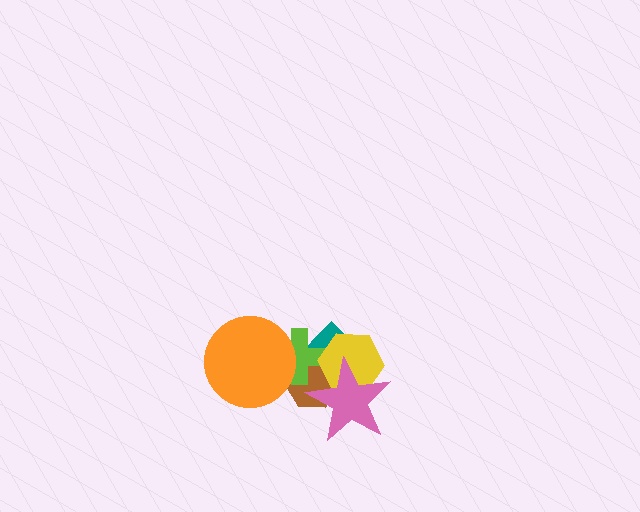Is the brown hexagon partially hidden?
Yes, it is partially covered by another shape.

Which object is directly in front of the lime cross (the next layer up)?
The yellow hexagon is directly in front of the lime cross.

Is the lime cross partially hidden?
Yes, it is partially covered by another shape.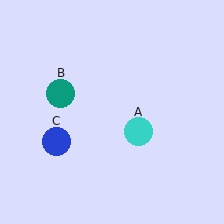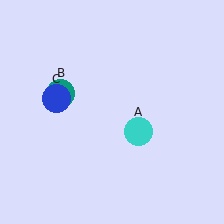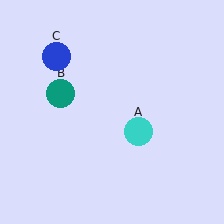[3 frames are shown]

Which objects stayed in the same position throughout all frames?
Cyan circle (object A) and teal circle (object B) remained stationary.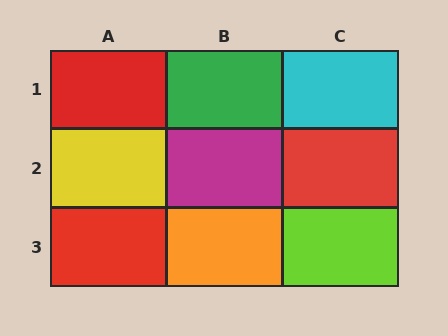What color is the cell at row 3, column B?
Orange.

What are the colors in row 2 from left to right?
Yellow, magenta, red.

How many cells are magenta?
1 cell is magenta.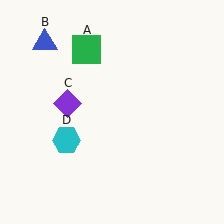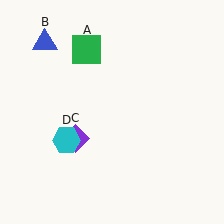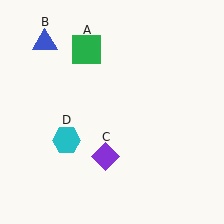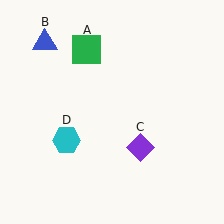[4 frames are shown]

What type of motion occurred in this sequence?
The purple diamond (object C) rotated counterclockwise around the center of the scene.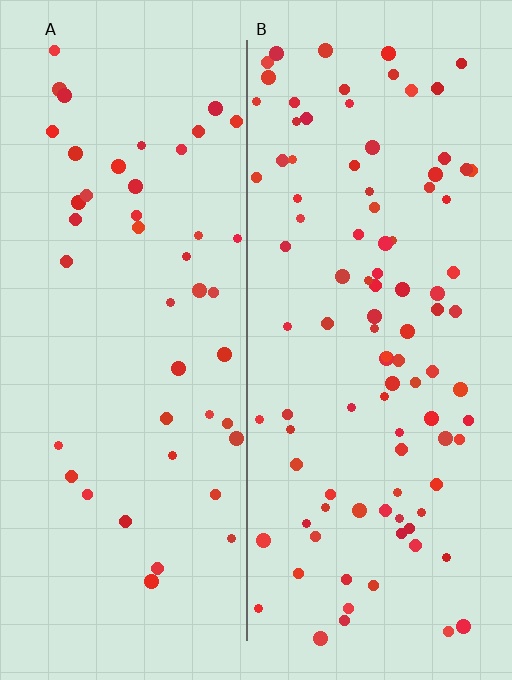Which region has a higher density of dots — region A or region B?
B (the right).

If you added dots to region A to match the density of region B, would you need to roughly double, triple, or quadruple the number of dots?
Approximately double.